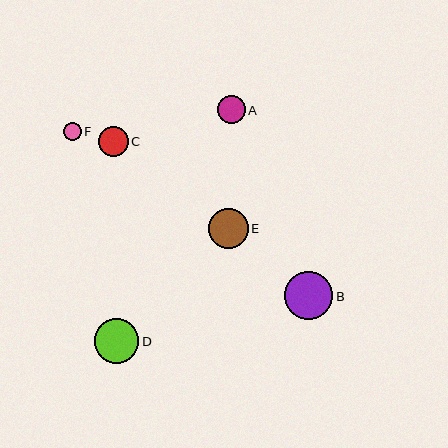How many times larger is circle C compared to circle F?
Circle C is approximately 1.6 times the size of circle F.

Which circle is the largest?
Circle B is the largest with a size of approximately 49 pixels.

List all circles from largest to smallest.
From largest to smallest: B, D, E, C, A, F.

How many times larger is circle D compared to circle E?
Circle D is approximately 1.1 times the size of circle E.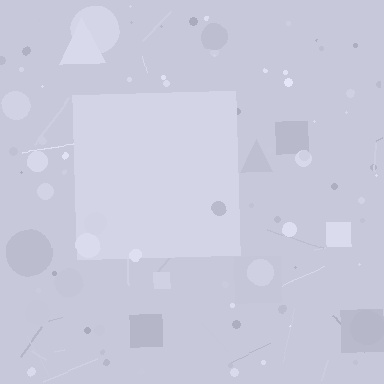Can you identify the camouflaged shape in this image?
The camouflaged shape is a square.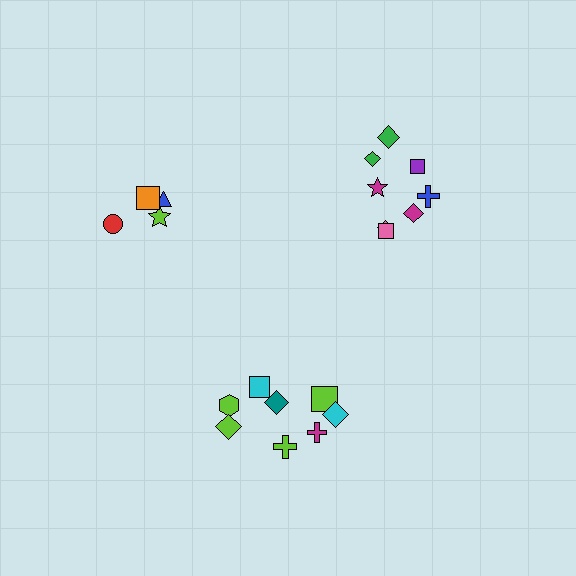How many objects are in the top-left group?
There are 4 objects.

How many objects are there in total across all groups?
There are 20 objects.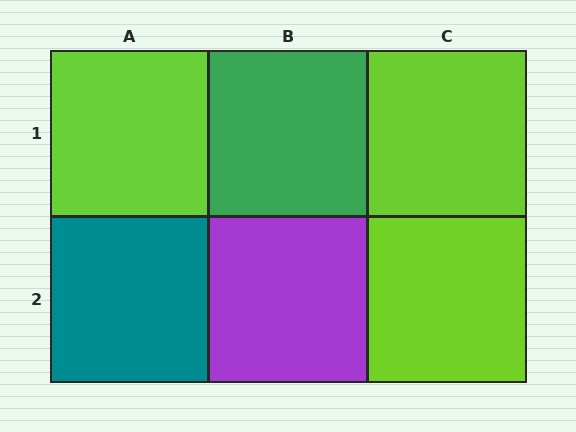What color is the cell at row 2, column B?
Purple.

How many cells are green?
1 cell is green.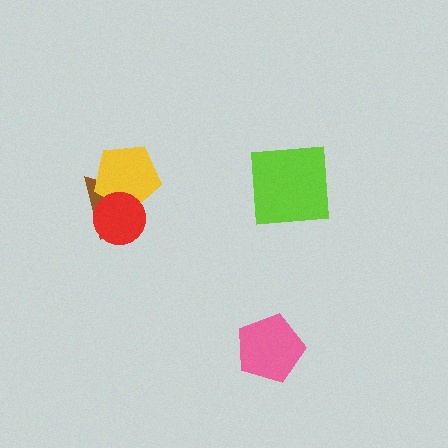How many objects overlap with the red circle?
2 objects overlap with the red circle.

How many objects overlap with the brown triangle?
2 objects overlap with the brown triangle.